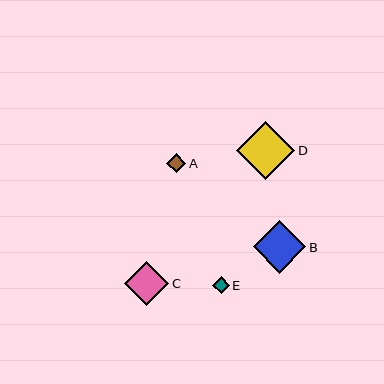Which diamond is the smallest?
Diamond E is the smallest with a size of approximately 17 pixels.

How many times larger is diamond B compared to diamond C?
Diamond B is approximately 1.2 times the size of diamond C.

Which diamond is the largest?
Diamond D is the largest with a size of approximately 58 pixels.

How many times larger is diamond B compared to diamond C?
Diamond B is approximately 1.2 times the size of diamond C.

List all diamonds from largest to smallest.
From largest to smallest: D, B, C, A, E.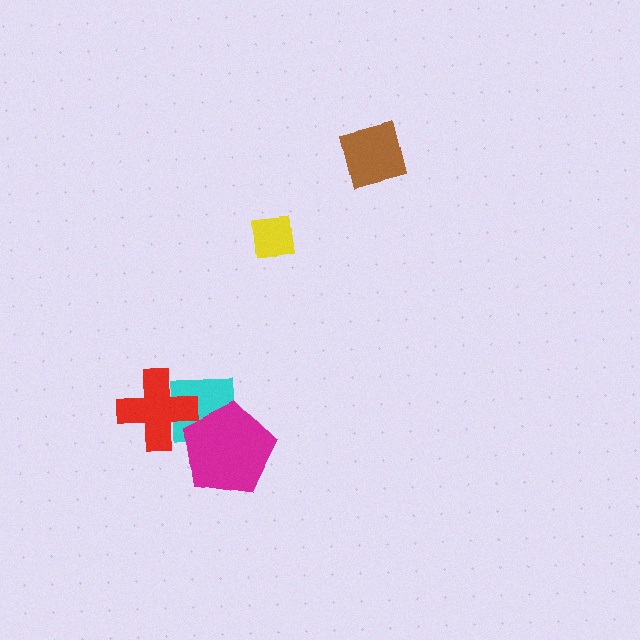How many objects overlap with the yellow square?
0 objects overlap with the yellow square.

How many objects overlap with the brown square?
0 objects overlap with the brown square.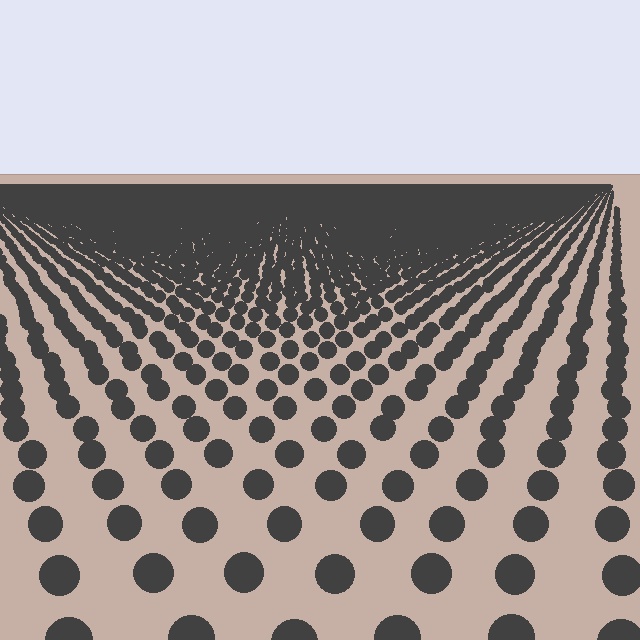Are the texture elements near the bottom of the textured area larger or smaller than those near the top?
Larger. Near the bottom, elements are closer to the viewer and appear at a bigger on-screen size.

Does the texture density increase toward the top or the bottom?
Density increases toward the top.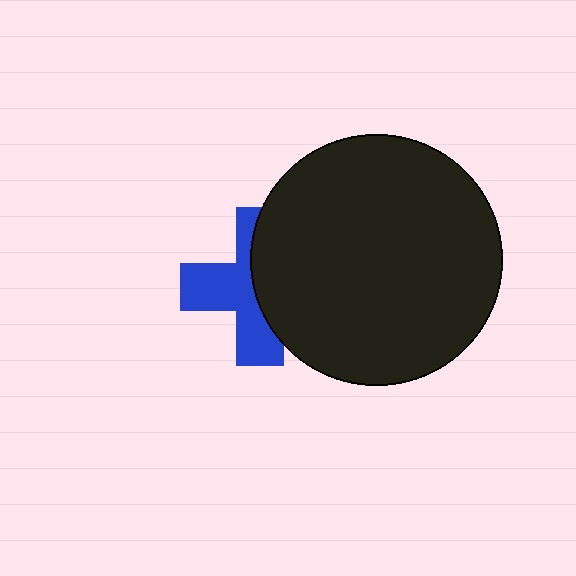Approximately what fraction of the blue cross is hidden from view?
Roughly 48% of the blue cross is hidden behind the black circle.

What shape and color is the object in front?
The object in front is a black circle.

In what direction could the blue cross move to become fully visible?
The blue cross could move left. That would shift it out from behind the black circle entirely.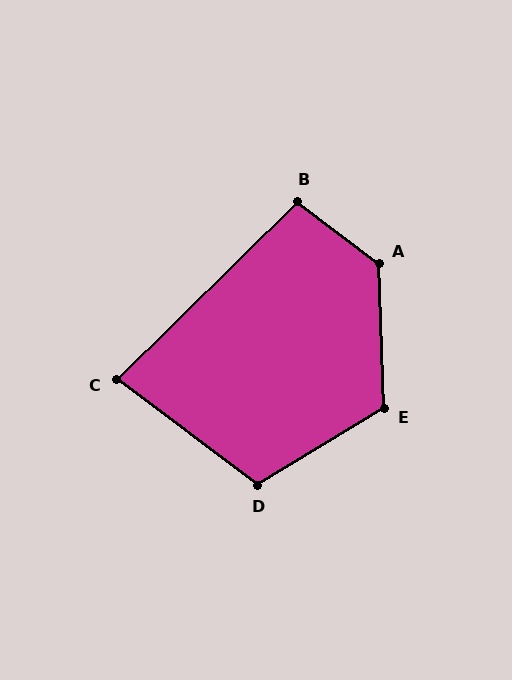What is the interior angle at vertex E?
Approximately 120 degrees (obtuse).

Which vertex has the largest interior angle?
A, at approximately 129 degrees.